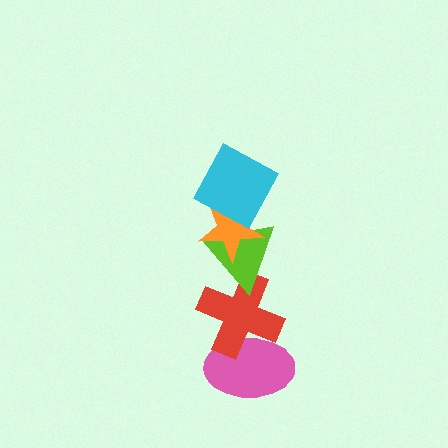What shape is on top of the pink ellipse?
The red cross is on top of the pink ellipse.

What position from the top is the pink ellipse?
The pink ellipse is 5th from the top.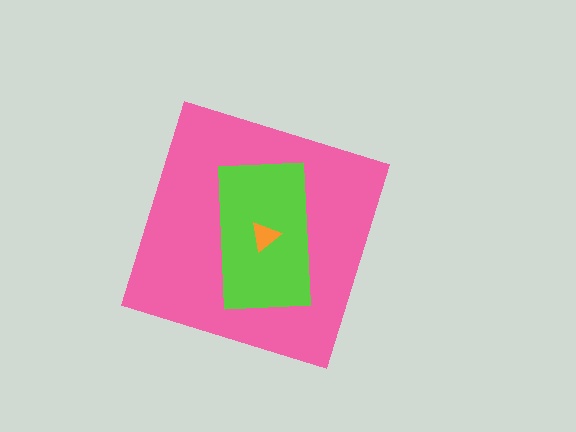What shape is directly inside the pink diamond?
The lime rectangle.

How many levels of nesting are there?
3.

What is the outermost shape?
The pink diamond.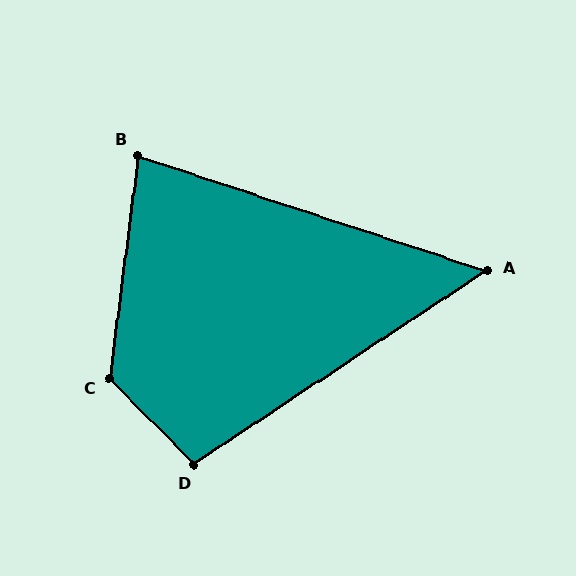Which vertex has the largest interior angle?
C, at approximately 128 degrees.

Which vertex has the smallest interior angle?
A, at approximately 52 degrees.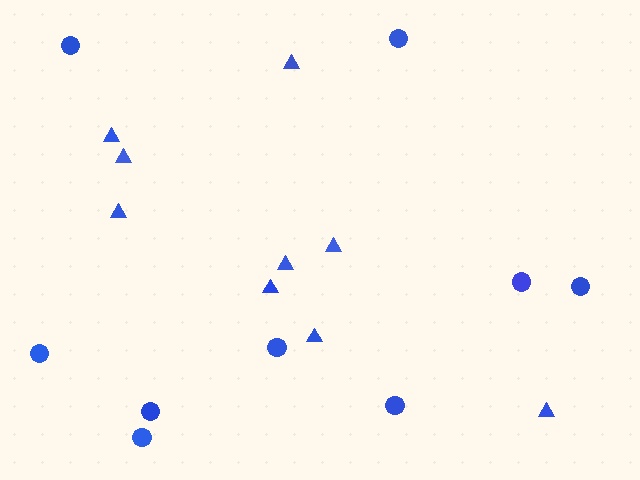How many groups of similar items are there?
There are 2 groups: one group of circles (9) and one group of triangles (9).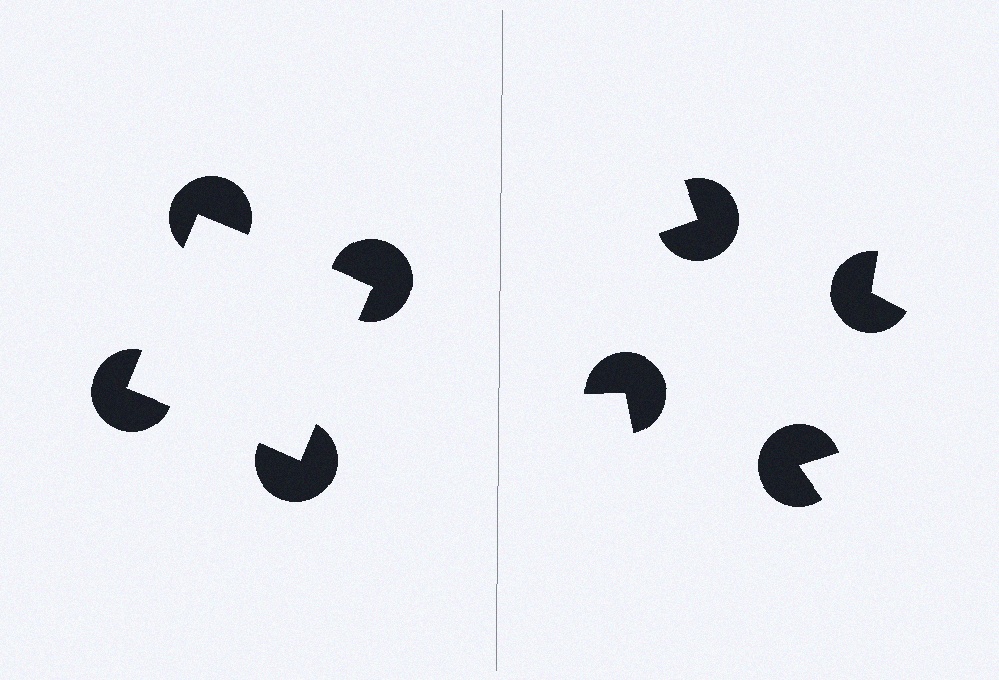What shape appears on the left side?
An illusory square.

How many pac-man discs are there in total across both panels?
8 — 4 on each side.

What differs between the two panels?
The pac-man discs are positioned identically on both sides; only the wedge orientations differ. On the left they align to a square; on the right they are misaligned.